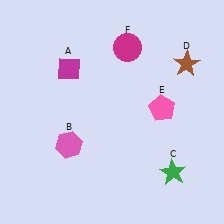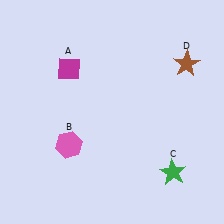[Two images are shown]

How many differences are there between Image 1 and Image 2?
There are 2 differences between the two images.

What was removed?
The pink pentagon (E), the magenta circle (F) were removed in Image 2.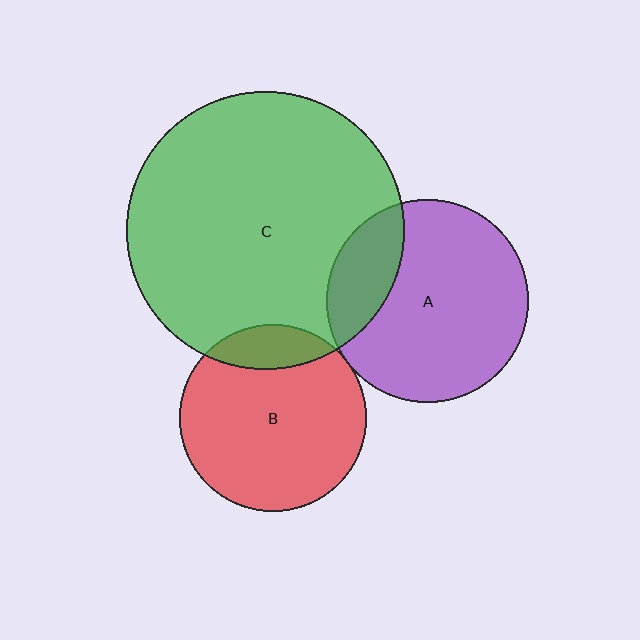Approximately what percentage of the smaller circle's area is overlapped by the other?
Approximately 5%.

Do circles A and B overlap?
Yes.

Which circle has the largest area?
Circle C (green).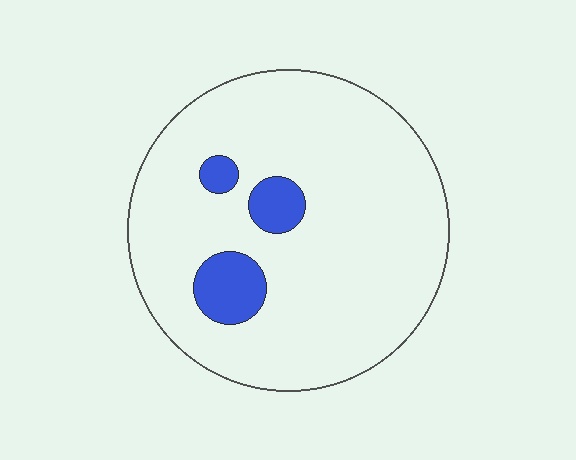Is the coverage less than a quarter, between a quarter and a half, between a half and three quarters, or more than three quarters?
Less than a quarter.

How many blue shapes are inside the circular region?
3.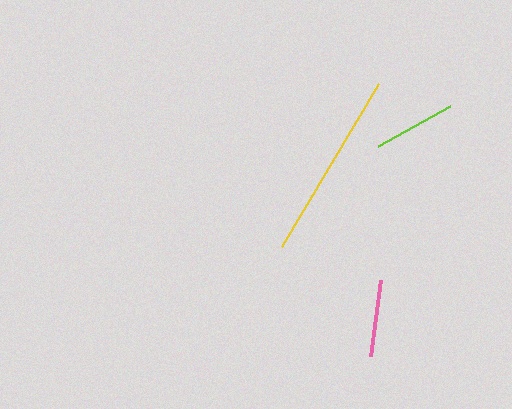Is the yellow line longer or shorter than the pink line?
The yellow line is longer than the pink line.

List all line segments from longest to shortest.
From longest to shortest: yellow, lime, pink.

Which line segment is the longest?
The yellow line is the longest at approximately 190 pixels.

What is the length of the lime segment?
The lime segment is approximately 82 pixels long.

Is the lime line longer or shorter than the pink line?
The lime line is longer than the pink line.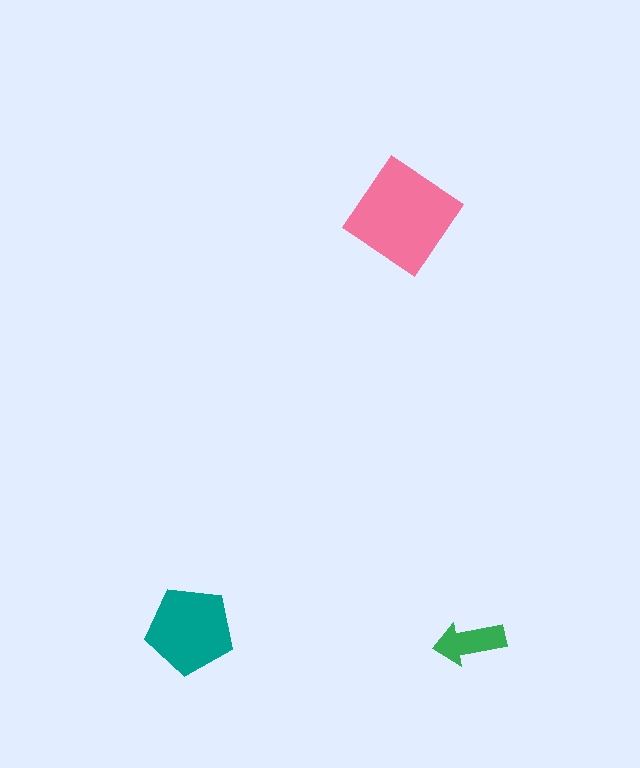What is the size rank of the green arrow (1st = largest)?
3rd.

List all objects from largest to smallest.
The pink diamond, the teal pentagon, the green arrow.